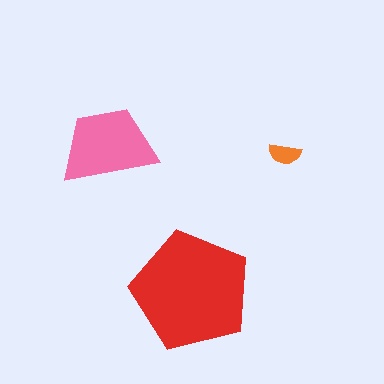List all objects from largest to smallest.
The red pentagon, the pink trapezoid, the orange semicircle.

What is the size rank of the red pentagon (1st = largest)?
1st.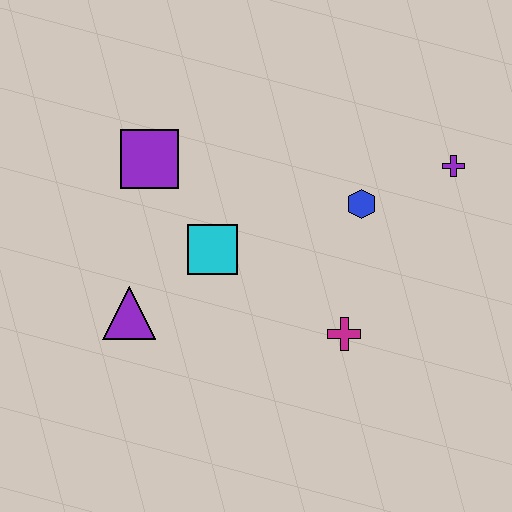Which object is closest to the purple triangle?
The cyan square is closest to the purple triangle.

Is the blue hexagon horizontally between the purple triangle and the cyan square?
No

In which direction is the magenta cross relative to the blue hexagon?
The magenta cross is below the blue hexagon.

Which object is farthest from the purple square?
The purple cross is farthest from the purple square.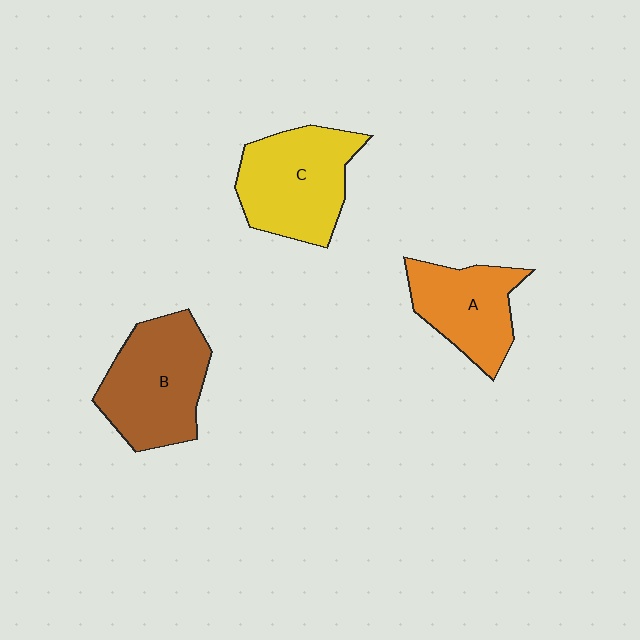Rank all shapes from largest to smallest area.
From largest to smallest: B (brown), C (yellow), A (orange).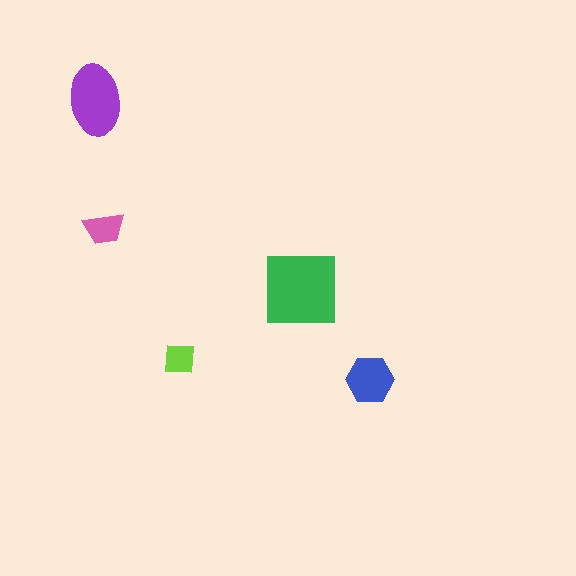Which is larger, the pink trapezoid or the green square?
The green square.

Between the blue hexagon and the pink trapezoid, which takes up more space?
The blue hexagon.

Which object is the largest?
The green square.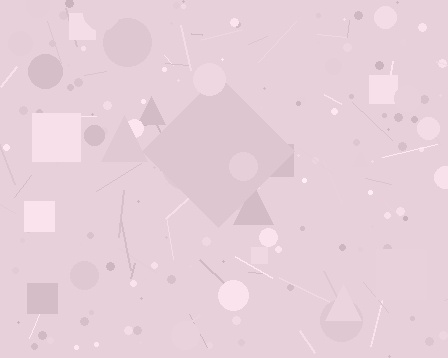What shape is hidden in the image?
A diamond is hidden in the image.